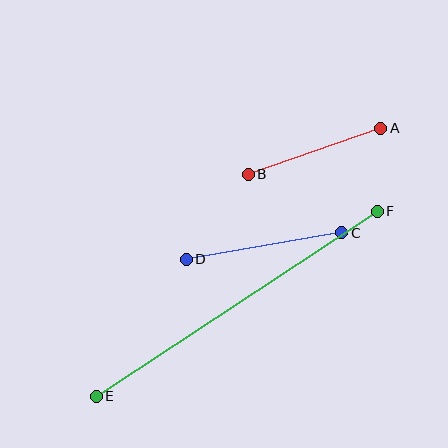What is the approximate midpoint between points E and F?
The midpoint is at approximately (237, 304) pixels.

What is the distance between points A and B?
The distance is approximately 140 pixels.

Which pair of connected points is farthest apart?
Points E and F are farthest apart.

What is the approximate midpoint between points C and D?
The midpoint is at approximately (264, 246) pixels.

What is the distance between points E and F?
The distance is approximately 337 pixels.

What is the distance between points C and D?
The distance is approximately 158 pixels.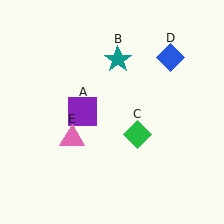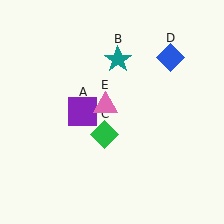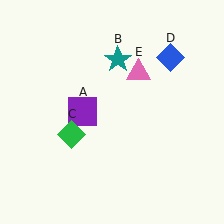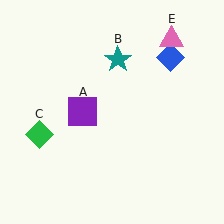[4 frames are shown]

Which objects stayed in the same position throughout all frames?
Purple square (object A) and teal star (object B) and blue diamond (object D) remained stationary.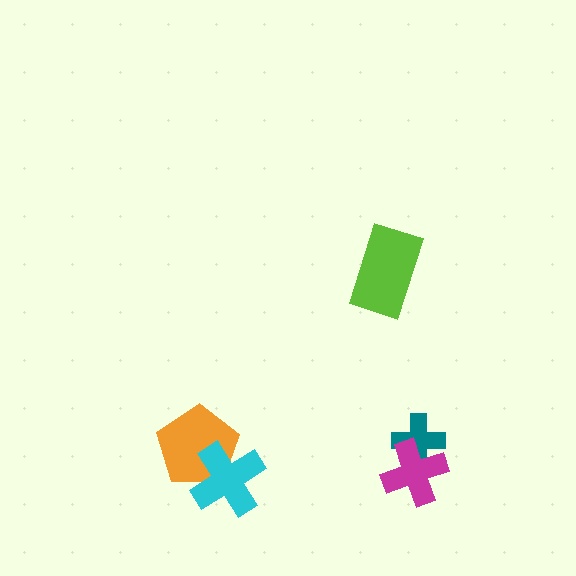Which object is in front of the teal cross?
The magenta cross is in front of the teal cross.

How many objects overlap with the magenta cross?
1 object overlaps with the magenta cross.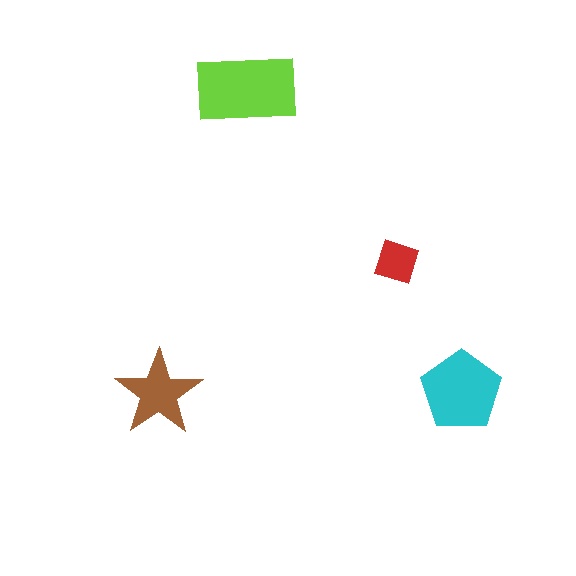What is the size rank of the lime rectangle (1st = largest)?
1st.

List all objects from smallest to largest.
The red square, the brown star, the cyan pentagon, the lime rectangle.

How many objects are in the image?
There are 4 objects in the image.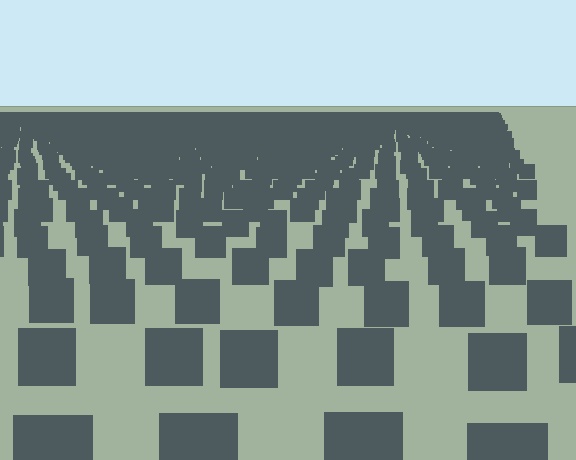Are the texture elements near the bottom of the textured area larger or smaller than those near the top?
Larger. Near the bottom, elements are closer to the viewer and appear at a bigger on-screen size.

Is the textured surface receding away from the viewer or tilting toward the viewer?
The surface is receding away from the viewer. Texture elements get smaller and denser toward the top.